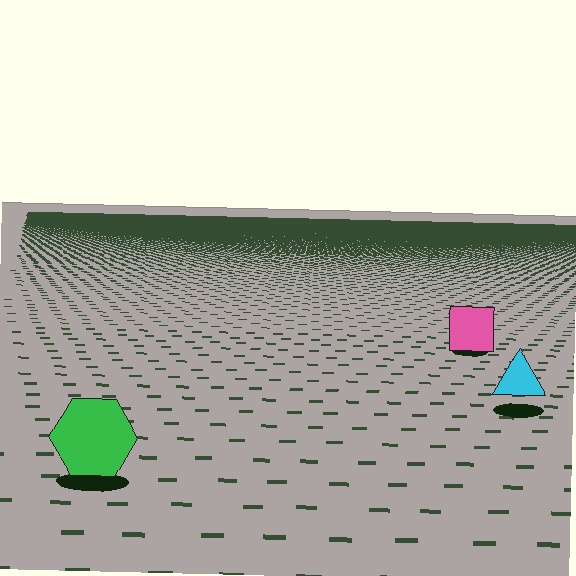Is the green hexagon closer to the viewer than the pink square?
Yes. The green hexagon is closer — you can tell from the texture gradient: the ground texture is coarser near it.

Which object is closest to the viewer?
The green hexagon is closest. The texture marks near it are larger and more spread out.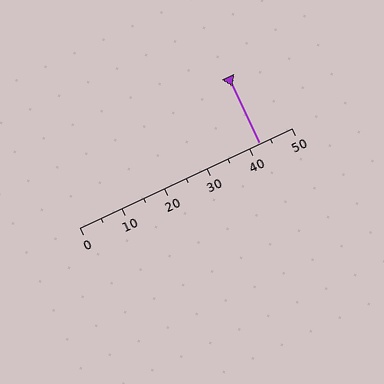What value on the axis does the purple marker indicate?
The marker indicates approximately 42.5.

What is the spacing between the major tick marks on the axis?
The major ticks are spaced 10 apart.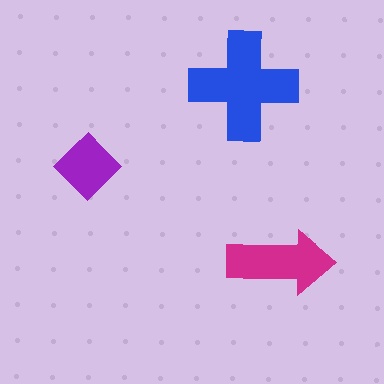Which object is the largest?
The blue cross.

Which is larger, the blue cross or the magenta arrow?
The blue cross.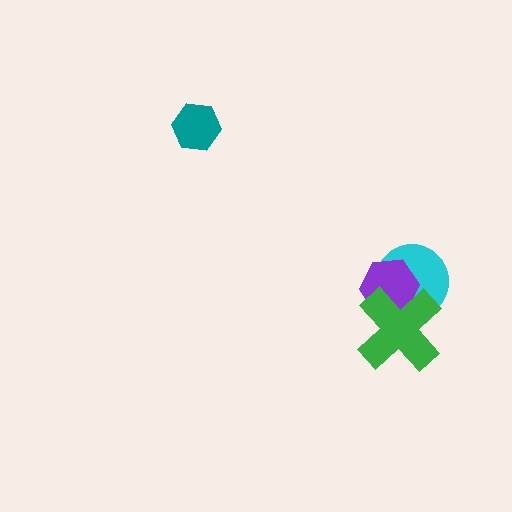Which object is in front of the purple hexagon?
The green cross is in front of the purple hexagon.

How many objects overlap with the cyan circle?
2 objects overlap with the cyan circle.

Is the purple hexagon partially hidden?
Yes, it is partially covered by another shape.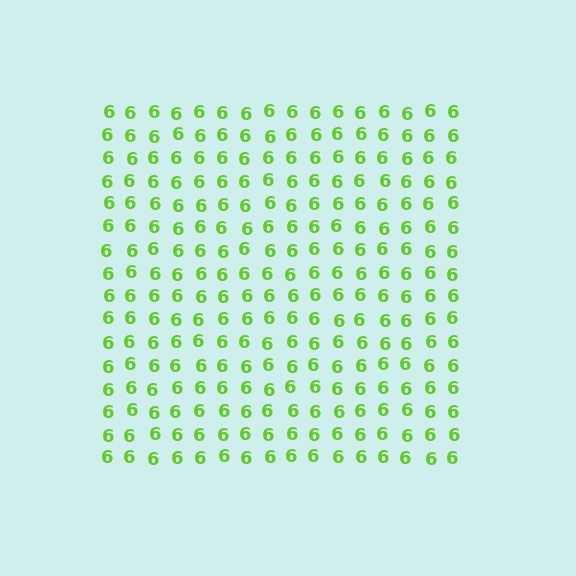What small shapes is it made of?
It is made of small digit 6's.